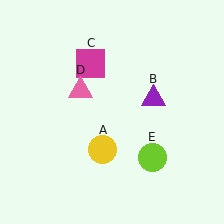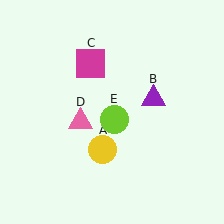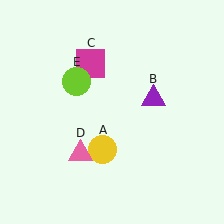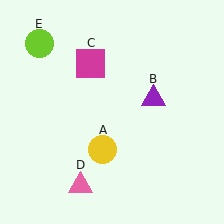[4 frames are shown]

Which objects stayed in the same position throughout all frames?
Yellow circle (object A) and purple triangle (object B) and magenta square (object C) remained stationary.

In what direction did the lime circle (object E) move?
The lime circle (object E) moved up and to the left.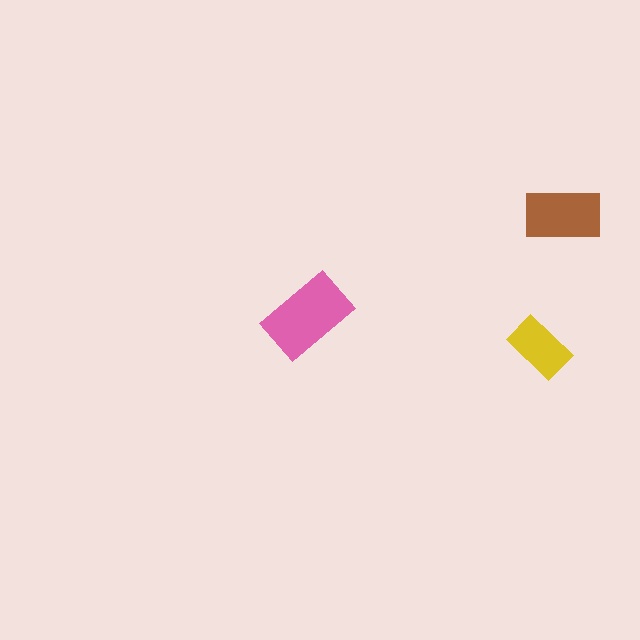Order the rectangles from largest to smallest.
the pink one, the brown one, the yellow one.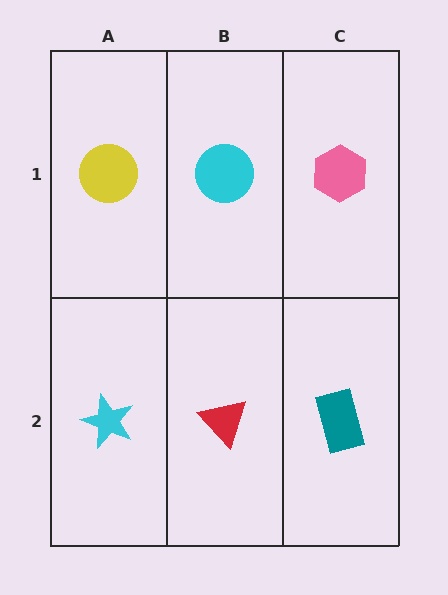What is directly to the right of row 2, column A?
A red triangle.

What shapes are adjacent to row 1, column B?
A red triangle (row 2, column B), a yellow circle (row 1, column A), a pink hexagon (row 1, column C).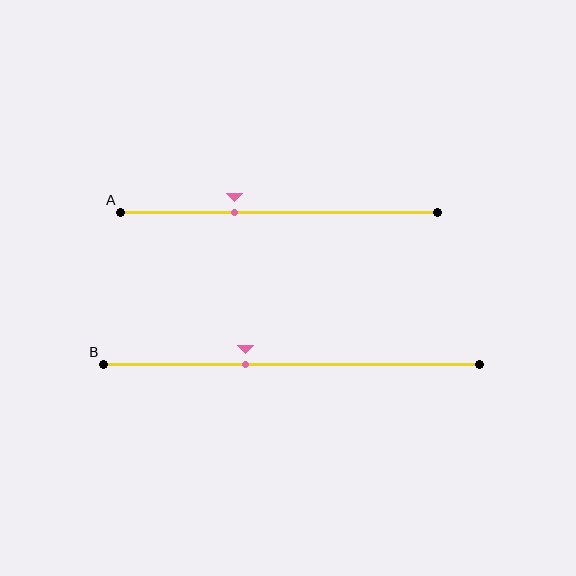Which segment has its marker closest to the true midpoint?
Segment B has its marker closest to the true midpoint.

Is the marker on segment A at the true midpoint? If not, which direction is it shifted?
No, the marker on segment A is shifted to the left by about 14% of the segment length.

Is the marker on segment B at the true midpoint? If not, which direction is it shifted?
No, the marker on segment B is shifted to the left by about 12% of the segment length.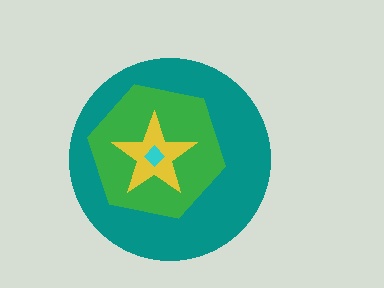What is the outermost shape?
The teal circle.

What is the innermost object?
The cyan diamond.